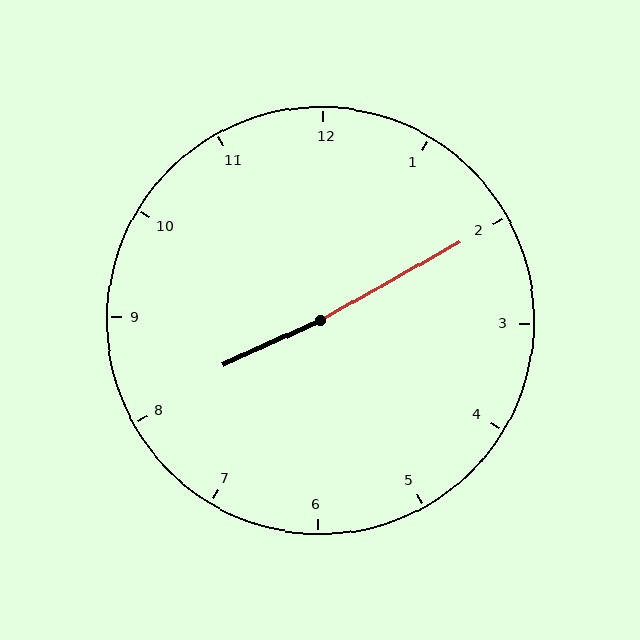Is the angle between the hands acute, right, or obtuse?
It is obtuse.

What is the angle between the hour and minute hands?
Approximately 175 degrees.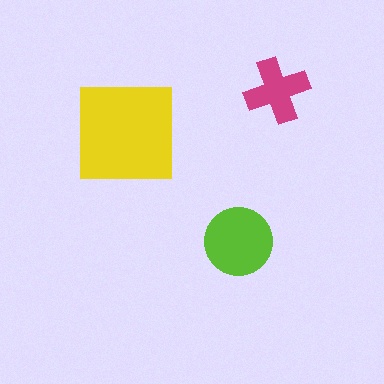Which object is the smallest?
The magenta cross.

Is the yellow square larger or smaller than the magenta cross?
Larger.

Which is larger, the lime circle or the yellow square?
The yellow square.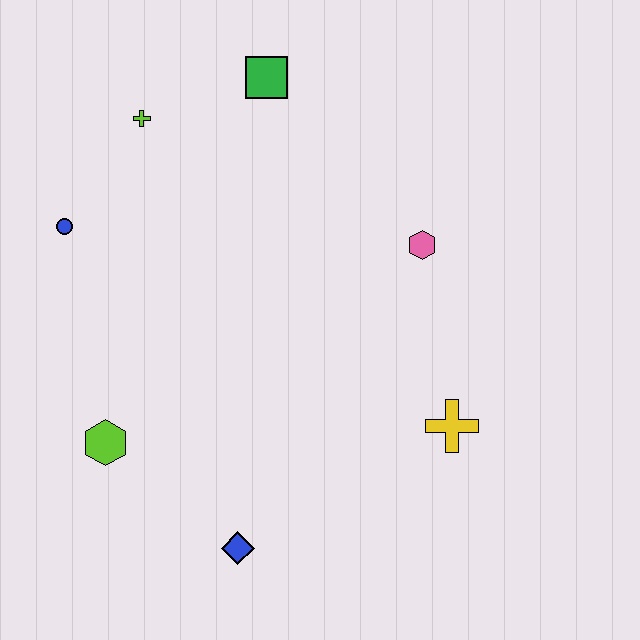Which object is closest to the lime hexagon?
The blue diamond is closest to the lime hexagon.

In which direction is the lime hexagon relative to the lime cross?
The lime hexagon is below the lime cross.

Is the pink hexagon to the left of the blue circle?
No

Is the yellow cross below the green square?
Yes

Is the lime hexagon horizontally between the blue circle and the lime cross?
Yes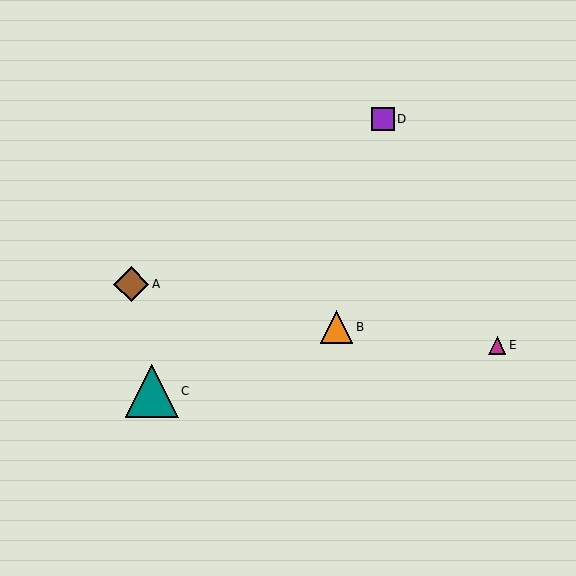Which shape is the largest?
The teal triangle (labeled C) is the largest.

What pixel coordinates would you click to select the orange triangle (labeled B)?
Click at (336, 327) to select the orange triangle B.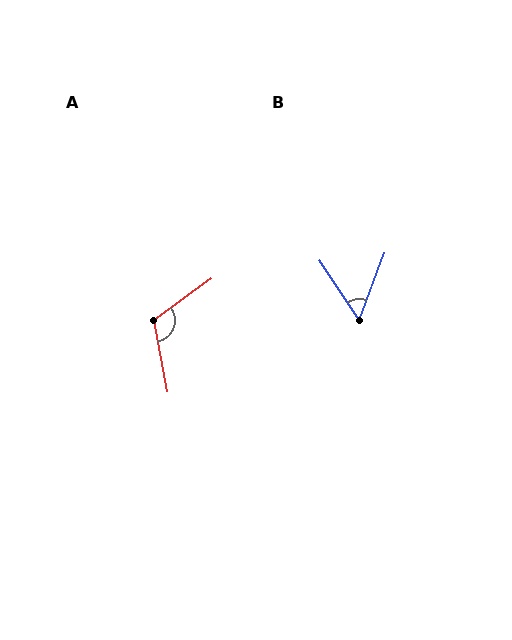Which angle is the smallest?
B, at approximately 54 degrees.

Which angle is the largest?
A, at approximately 115 degrees.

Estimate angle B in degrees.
Approximately 54 degrees.